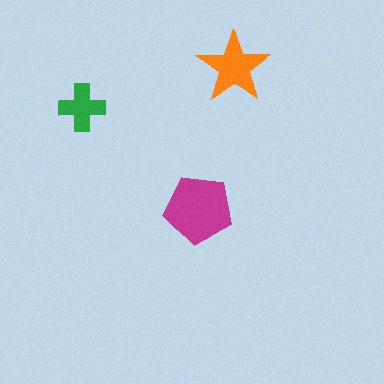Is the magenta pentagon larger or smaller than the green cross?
Larger.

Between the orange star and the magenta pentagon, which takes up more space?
The magenta pentagon.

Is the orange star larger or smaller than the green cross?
Larger.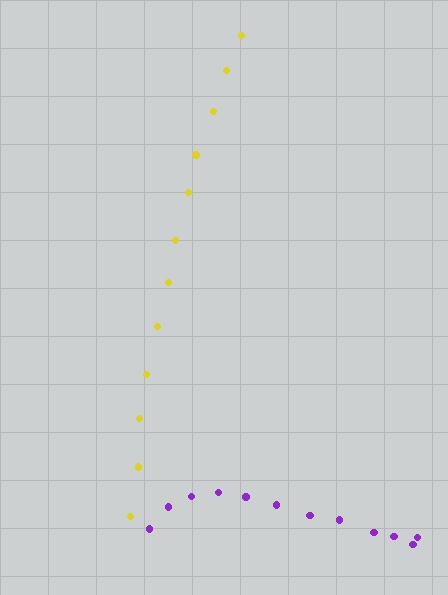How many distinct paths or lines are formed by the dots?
There are 2 distinct paths.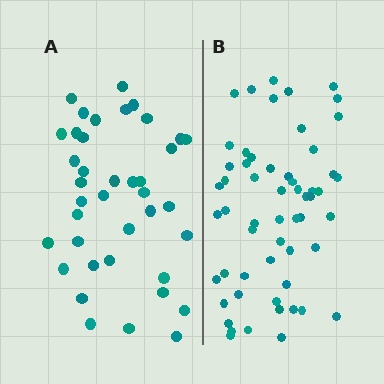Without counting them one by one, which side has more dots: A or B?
Region B (the right region) has more dots.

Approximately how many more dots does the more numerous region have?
Region B has approximately 20 more dots than region A.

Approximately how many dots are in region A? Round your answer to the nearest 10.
About 40 dots. (The exact count is 39, which rounds to 40.)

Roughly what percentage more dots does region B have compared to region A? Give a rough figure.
About 45% more.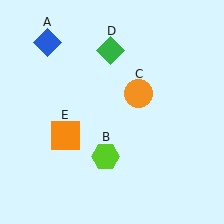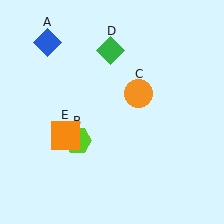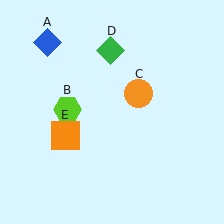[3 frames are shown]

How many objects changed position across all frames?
1 object changed position: lime hexagon (object B).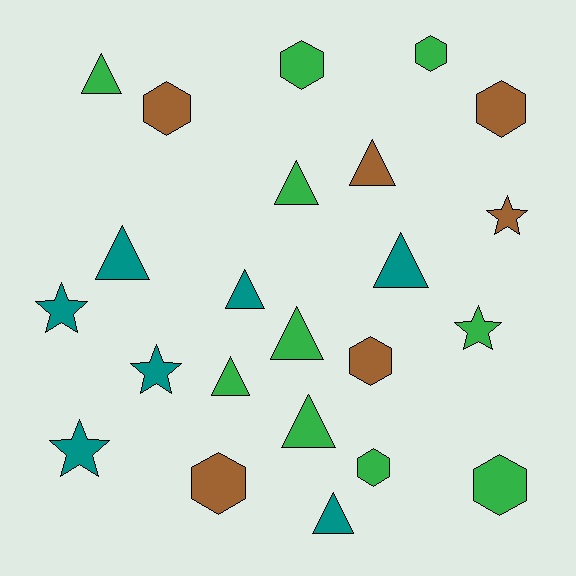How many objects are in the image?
There are 23 objects.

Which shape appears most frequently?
Triangle, with 10 objects.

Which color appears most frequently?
Green, with 10 objects.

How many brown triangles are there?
There is 1 brown triangle.